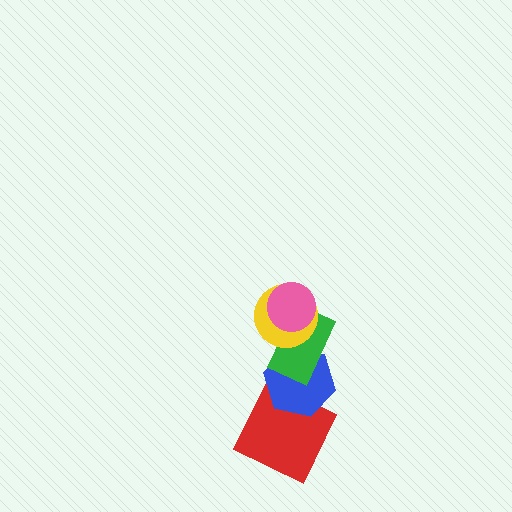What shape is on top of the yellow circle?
The pink circle is on top of the yellow circle.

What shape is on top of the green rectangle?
The yellow circle is on top of the green rectangle.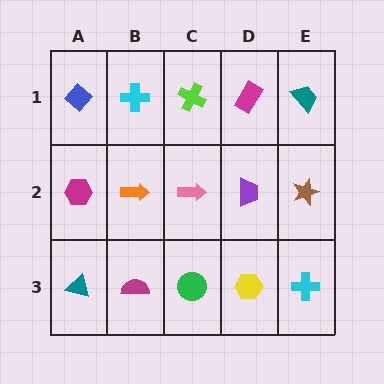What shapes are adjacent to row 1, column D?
A purple trapezoid (row 2, column D), a lime cross (row 1, column C), a teal trapezoid (row 1, column E).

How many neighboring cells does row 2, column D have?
4.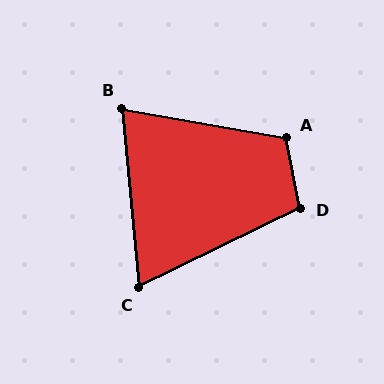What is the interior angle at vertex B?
Approximately 75 degrees (acute).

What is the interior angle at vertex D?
Approximately 105 degrees (obtuse).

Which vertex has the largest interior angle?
A, at approximately 111 degrees.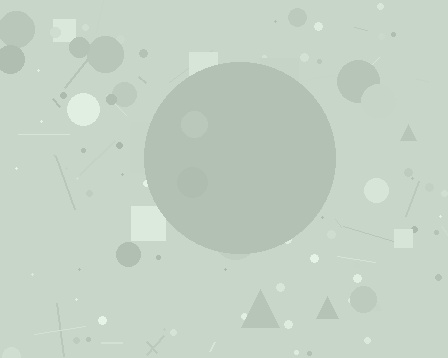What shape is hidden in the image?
A circle is hidden in the image.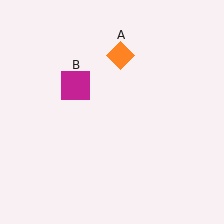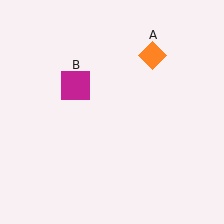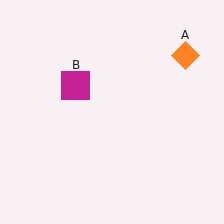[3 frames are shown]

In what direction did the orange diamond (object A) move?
The orange diamond (object A) moved right.